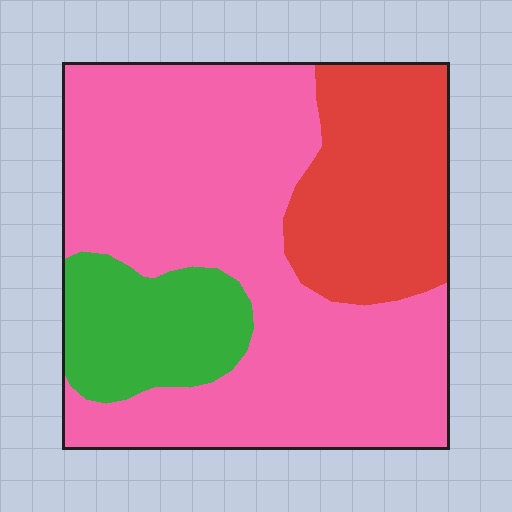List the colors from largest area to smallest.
From largest to smallest: pink, red, green.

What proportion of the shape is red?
Red takes up between a sixth and a third of the shape.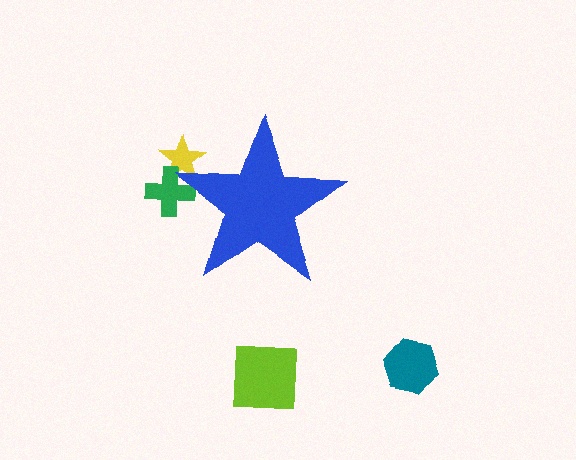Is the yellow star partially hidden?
Yes, the yellow star is partially hidden behind the blue star.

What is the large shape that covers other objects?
A blue star.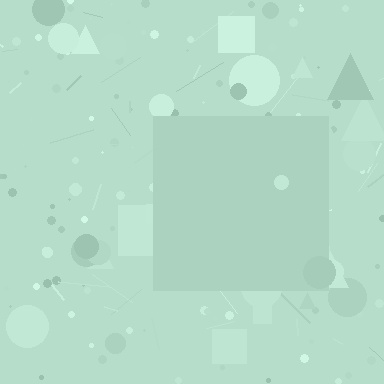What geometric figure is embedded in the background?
A square is embedded in the background.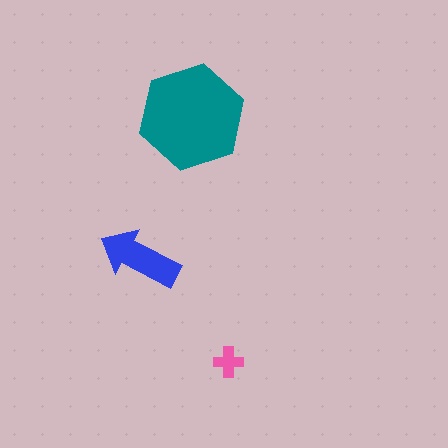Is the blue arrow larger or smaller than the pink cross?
Larger.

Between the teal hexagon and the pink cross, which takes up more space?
The teal hexagon.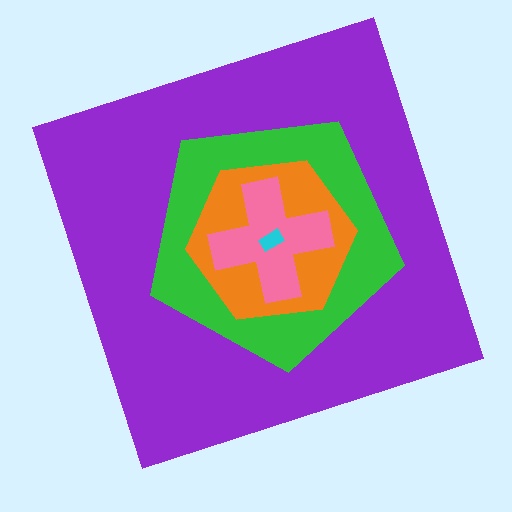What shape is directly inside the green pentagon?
The orange hexagon.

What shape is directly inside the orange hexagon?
The pink cross.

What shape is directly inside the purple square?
The green pentagon.